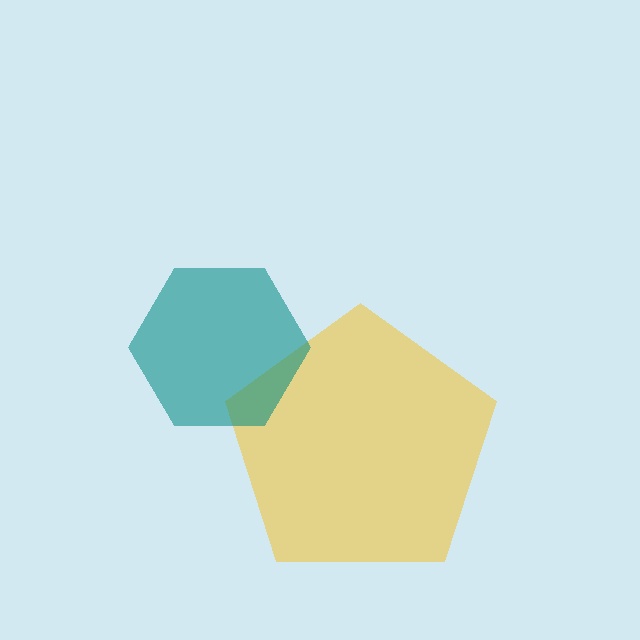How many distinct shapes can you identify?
There are 2 distinct shapes: a yellow pentagon, a teal hexagon.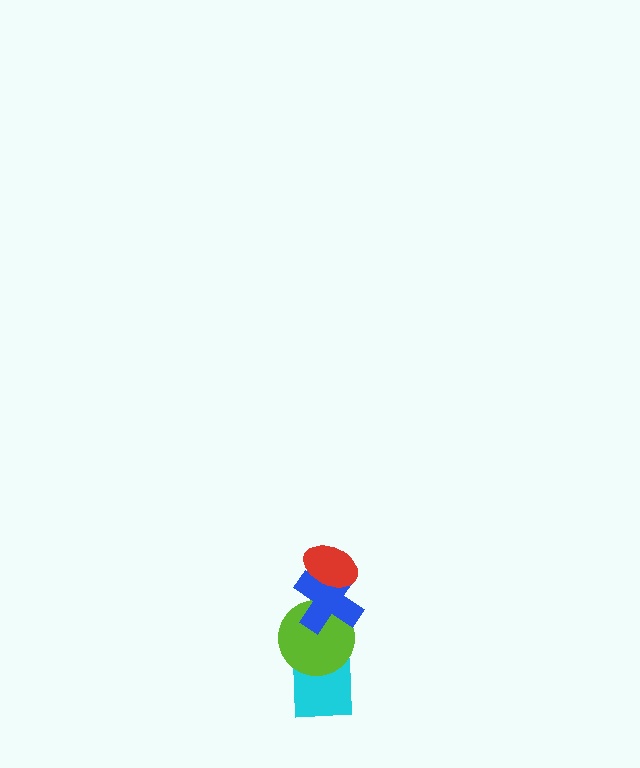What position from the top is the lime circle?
The lime circle is 3rd from the top.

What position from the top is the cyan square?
The cyan square is 4th from the top.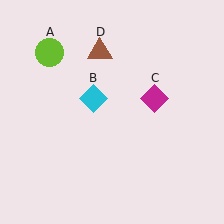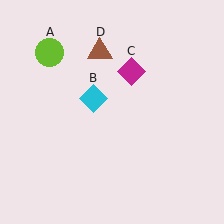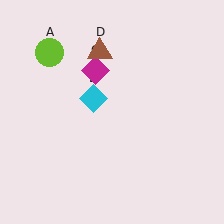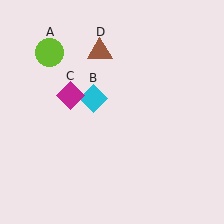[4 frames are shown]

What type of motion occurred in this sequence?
The magenta diamond (object C) rotated counterclockwise around the center of the scene.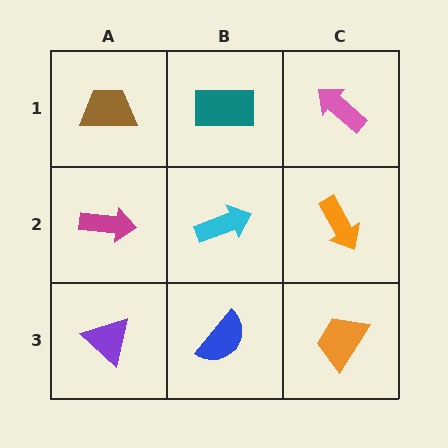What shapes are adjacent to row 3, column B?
A cyan arrow (row 2, column B), a purple triangle (row 3, column A), an orange trapezoid (row 3, column C).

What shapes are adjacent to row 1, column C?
An orange arrow (row 2, column C), a teal rectangle (row 1, column B).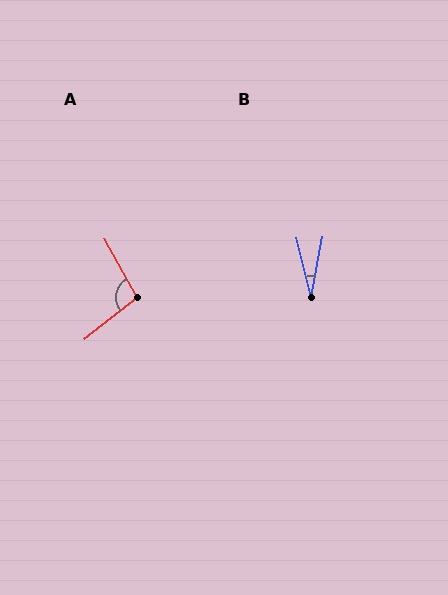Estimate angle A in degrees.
Approximately 99 degrees.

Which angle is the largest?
A, at approximately 99 degrees.